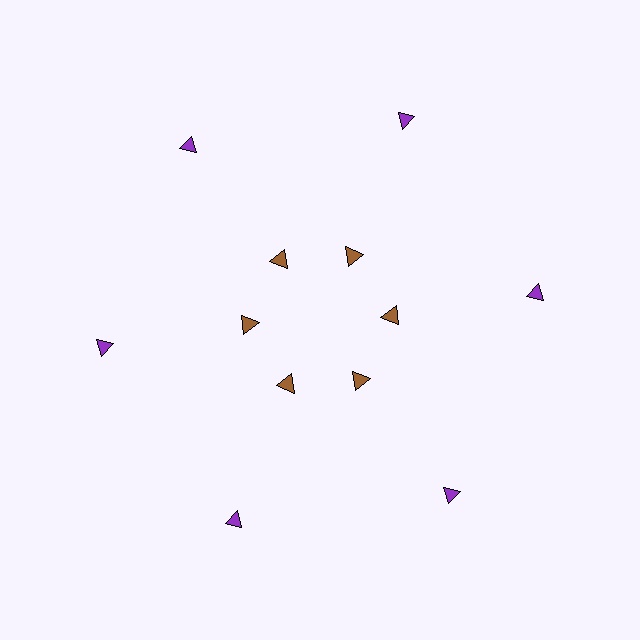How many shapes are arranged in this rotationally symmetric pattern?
There are 12 shapes, arranged in 6 groups of 2.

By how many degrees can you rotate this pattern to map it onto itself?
The pattern maps onto itself every 60 degrees of rotation.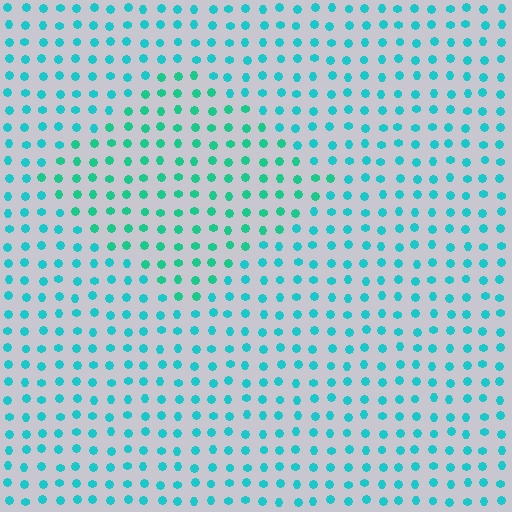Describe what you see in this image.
The image is filled with small cyan elements in a uniform arrangement. A diamond-shaped region is visible where the elements are tinted to a slightly different hue, forming a subtle color boundary.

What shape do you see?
I see a diamond.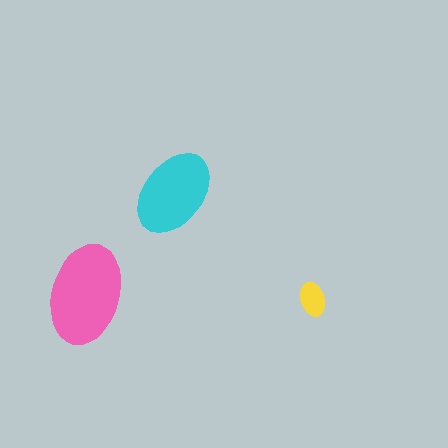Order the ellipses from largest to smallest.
the pink one, the cyan one, the yellow one.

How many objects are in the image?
There are 3 objects in the image.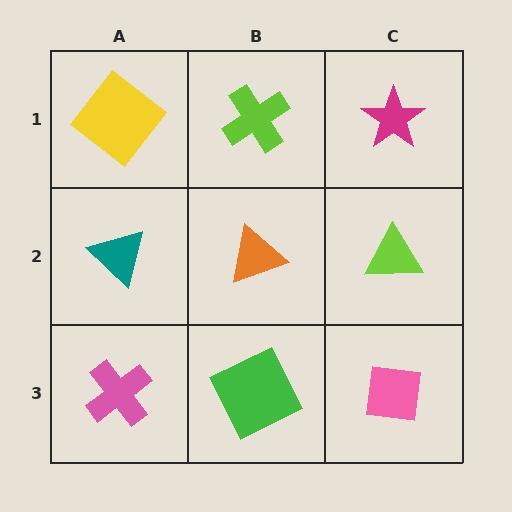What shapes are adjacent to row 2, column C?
A magenta star (row 1, column C), a pink square (row 3, column C), an orange triangle (row 2, column B).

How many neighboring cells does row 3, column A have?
2.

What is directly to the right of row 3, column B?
A pink square.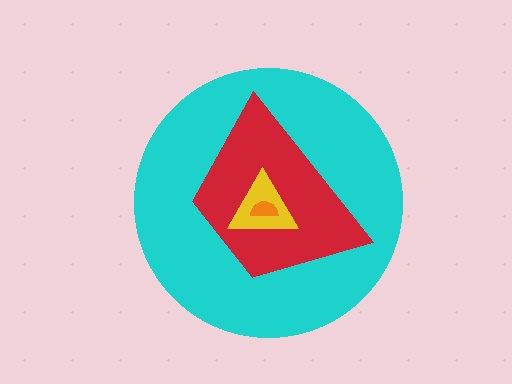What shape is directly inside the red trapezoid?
The yellow triangle.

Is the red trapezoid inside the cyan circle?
Yes.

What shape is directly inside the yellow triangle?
The orange semicircle.